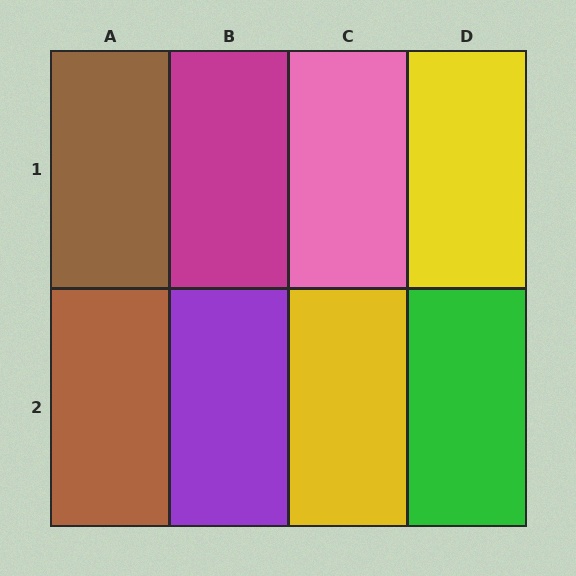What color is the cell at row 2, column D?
Green.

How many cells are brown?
2 cells are brown.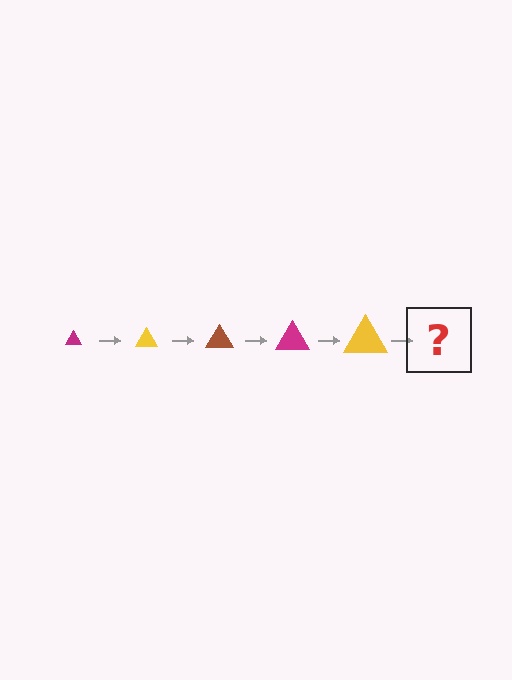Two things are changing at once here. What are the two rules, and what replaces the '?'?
The two rules are that the triangle grows larger each step and the color cycles through magenta, yellow, and brown. The '?' should be a brown triangle, larger than the previous one.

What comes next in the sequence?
The next element should be a brown triangle, larger than the previous one.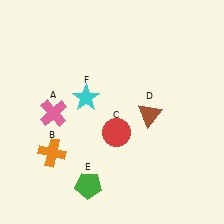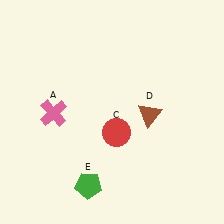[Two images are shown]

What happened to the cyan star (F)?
The cyan star (F) was removed in Image 2. It was in the top-left area of Image 1.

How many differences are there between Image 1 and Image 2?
There are 2 differences between the two images.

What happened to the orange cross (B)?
The orange cross (B) was removed in Image 2. It was in the bottom-left area of Image 1.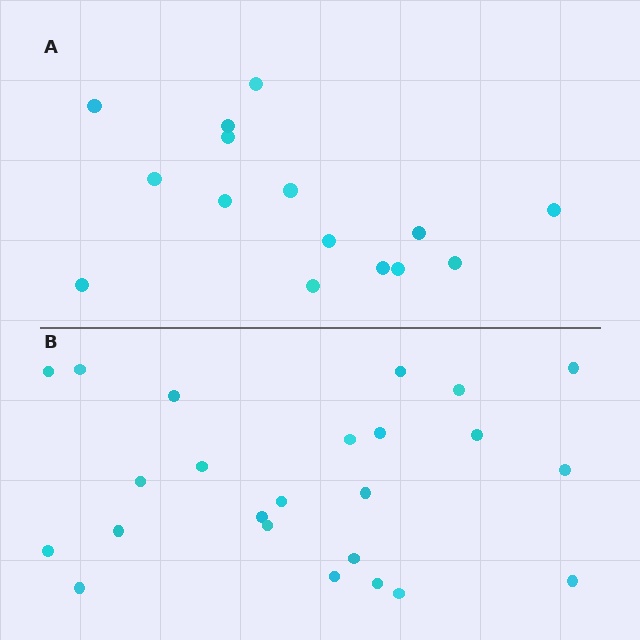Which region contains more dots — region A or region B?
Region B (the bottom region) has more dots.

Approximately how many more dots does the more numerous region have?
Region B has roughly 8 or so more dots than region A.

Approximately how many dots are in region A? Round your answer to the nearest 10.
About 20 dots. (The exact count is 15, which rounds to 20.)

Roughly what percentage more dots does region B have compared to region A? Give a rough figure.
About 60% more.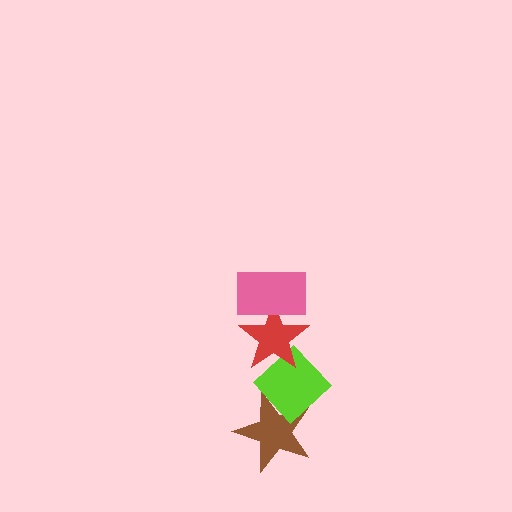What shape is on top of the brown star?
The lime diamond is on top of the brown star.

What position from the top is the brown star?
The brown star is 4th from the top.